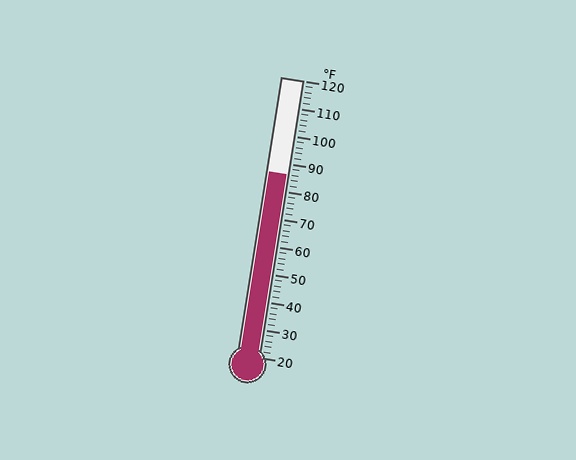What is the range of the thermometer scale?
The thermometer scale ranges from 20°F to 120°F.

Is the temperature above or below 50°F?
The temperature is above 50°F.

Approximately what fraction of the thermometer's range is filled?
The thermometer is filled to approximately 65% of its range.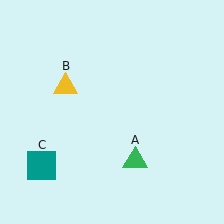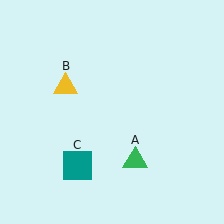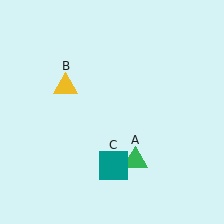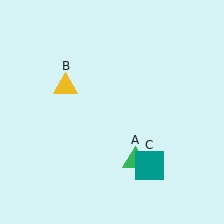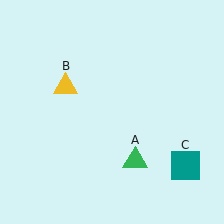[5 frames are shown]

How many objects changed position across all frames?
1 object changed position: teal square (object C).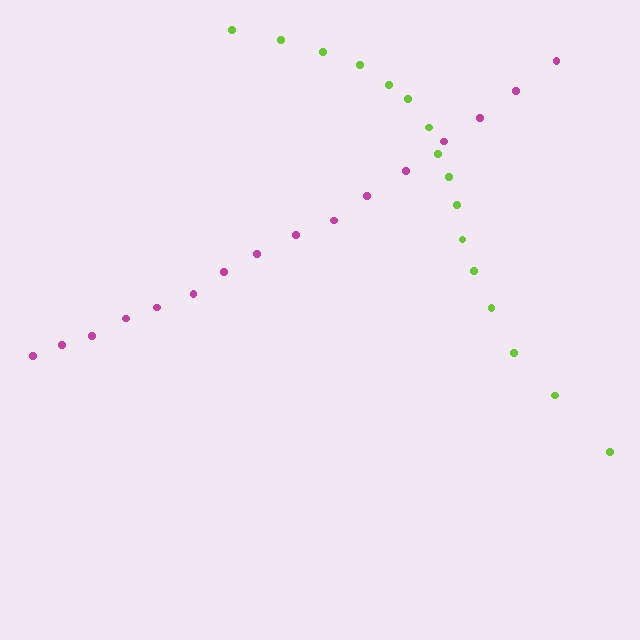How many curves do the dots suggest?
There are 2 distinct paths.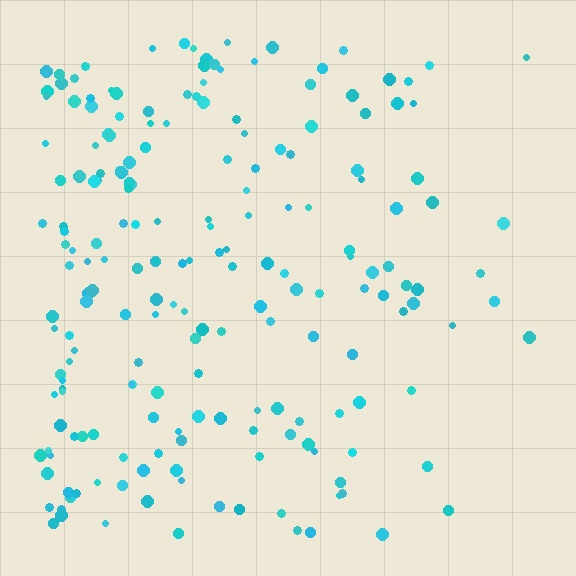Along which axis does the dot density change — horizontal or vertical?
Horizontal.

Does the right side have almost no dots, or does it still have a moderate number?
Still a moderate number, just noticeably fewer than the left.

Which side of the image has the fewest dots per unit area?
The right.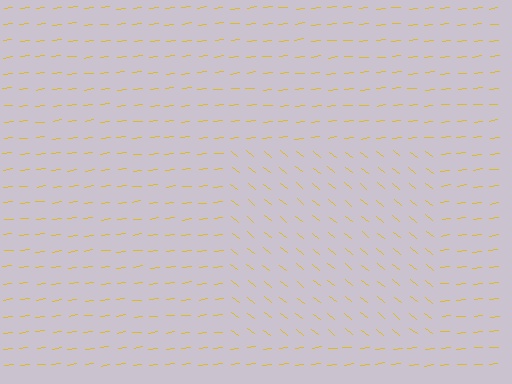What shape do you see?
I see a rectangle.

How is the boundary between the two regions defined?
The boundary is defined purely by a change in line orientation (approximately 45 degrees difference). All lines are the same color and thickness.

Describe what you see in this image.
The image is filled with small yellow line segments. A rectangle region in the image has lines oriented differently from the surrounding lines, creating a visible texture boundary.